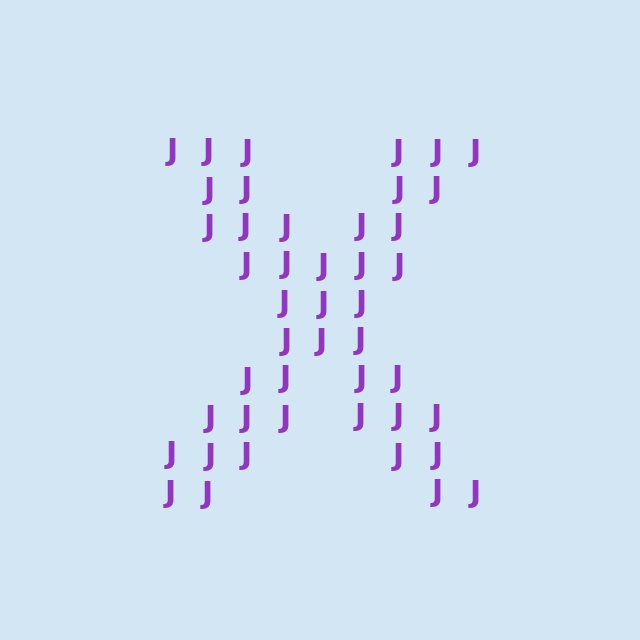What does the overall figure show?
The overall figure shows the letter X.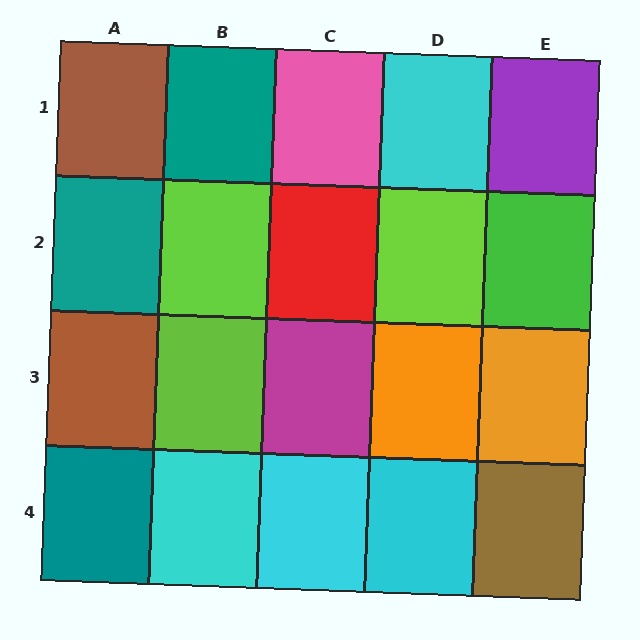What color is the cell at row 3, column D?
Orange.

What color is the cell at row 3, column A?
Brown.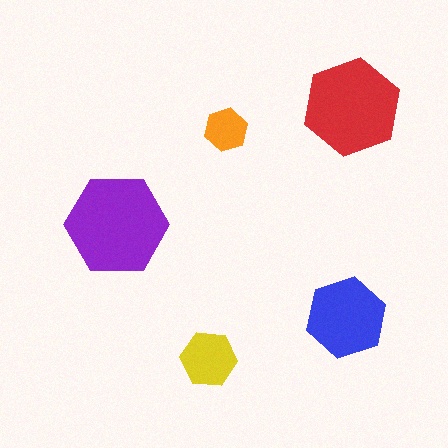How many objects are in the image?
There are 5 objects in the image.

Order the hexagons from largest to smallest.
the purple one, the red one, the blue one, the yellow one, the orange one.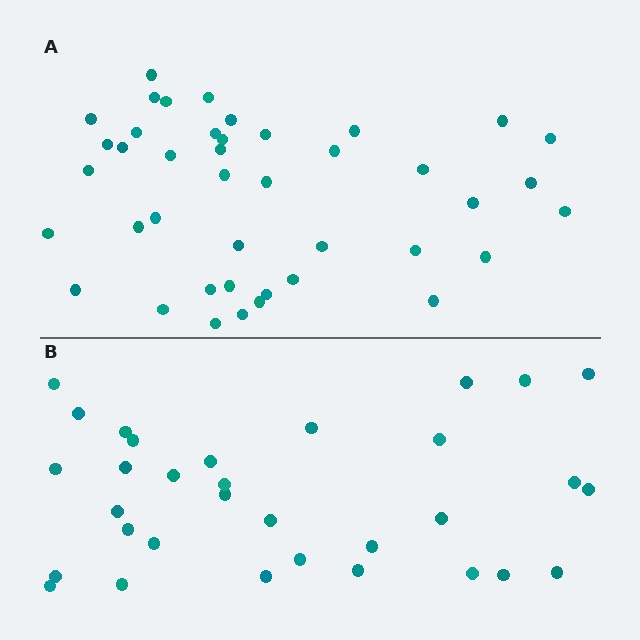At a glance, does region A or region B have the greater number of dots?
Region A (the top region) has more dots.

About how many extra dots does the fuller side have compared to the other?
Region A has roughly 10 or so more dots than region B.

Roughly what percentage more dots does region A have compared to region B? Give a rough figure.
About 30% more.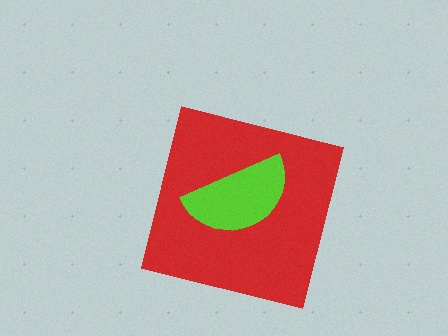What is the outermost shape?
The red square.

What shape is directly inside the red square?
The lime semicircle.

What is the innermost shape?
The lime semicircle.